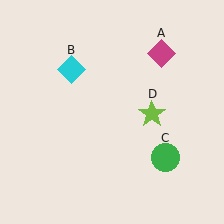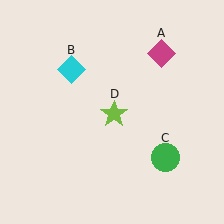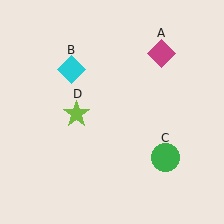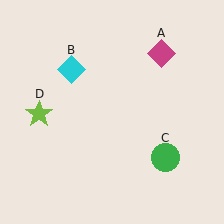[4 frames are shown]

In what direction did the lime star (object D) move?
The lime star (object D) moved left.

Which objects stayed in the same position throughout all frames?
Magenta diamond (object A) and cyan diamond (object B) and green circle (object C) remained stationary.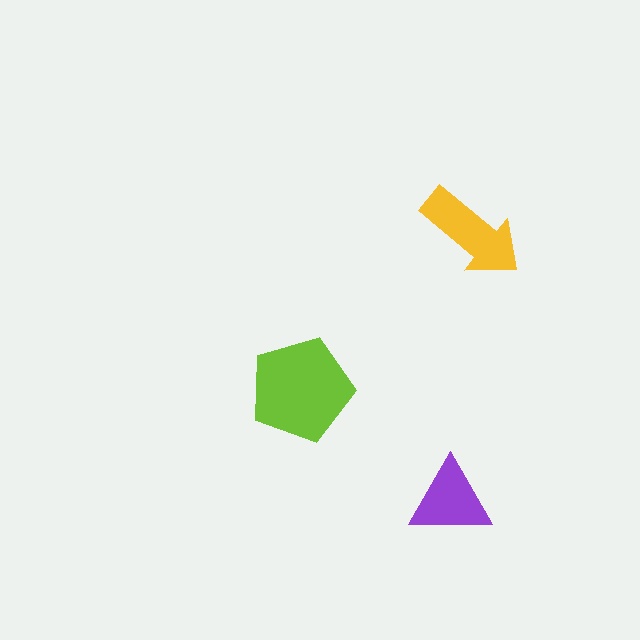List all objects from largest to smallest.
The lime pentagon, the yellow arrow, the purple triangle.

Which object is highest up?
The yellow arrow is topmost.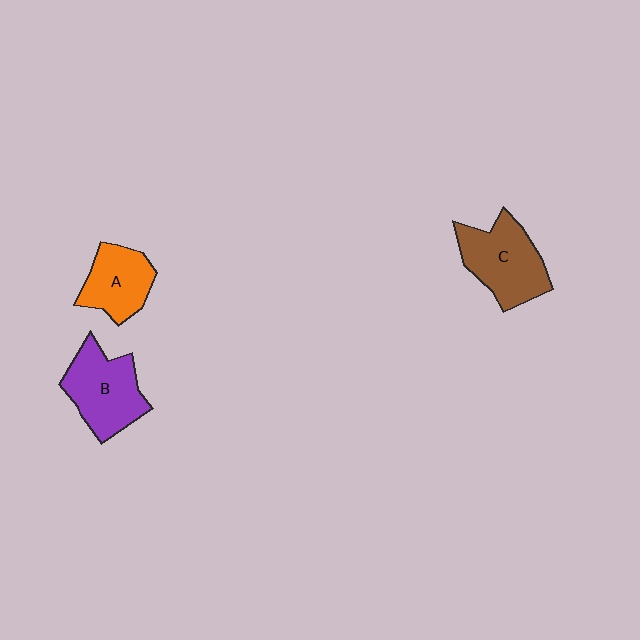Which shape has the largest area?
Shape C (brown).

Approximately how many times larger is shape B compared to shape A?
Approximately 1.3 times.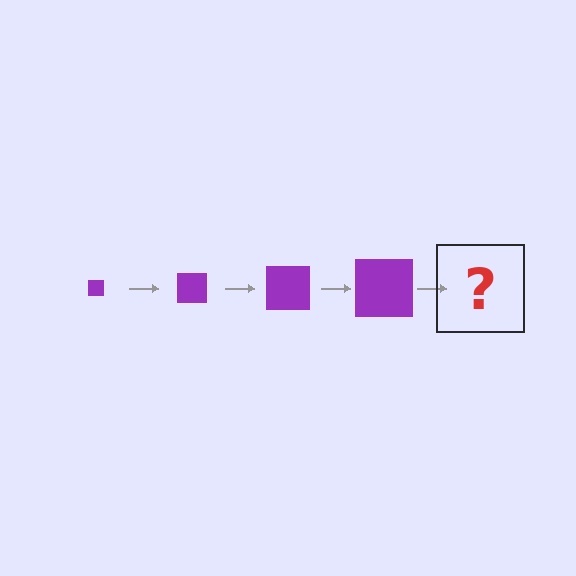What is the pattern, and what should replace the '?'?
The pattern is that the square gets progressively larger each step. The '?' should be a purple square, larger than the previous one.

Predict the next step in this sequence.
The next step is a purple square, larger than the previous one.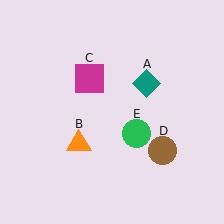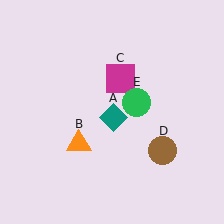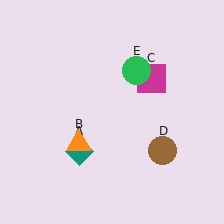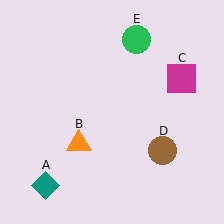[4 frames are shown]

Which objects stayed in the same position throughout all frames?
Orange triangle (object B) and brown circle (object D) remained stationary.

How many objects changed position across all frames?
3 objects changed position: teal diamond (object A), magenta square (object C), green circle (object E).